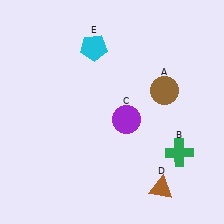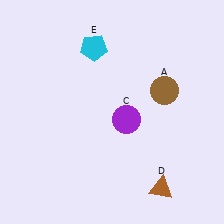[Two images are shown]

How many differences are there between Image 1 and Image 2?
There is 1 difference between the two images.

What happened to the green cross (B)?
The green cross (B) was removed in Image 2. It was in the bottom-right area of Image 1.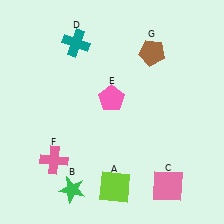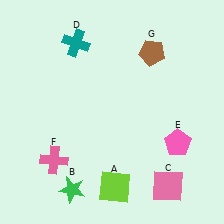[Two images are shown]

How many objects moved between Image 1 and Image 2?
1 object moved between the two images.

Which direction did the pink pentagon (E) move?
The pink pentagon (E) moved right.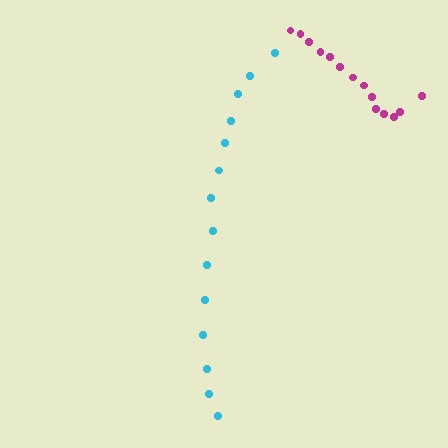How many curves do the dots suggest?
There are 2 distinct paths.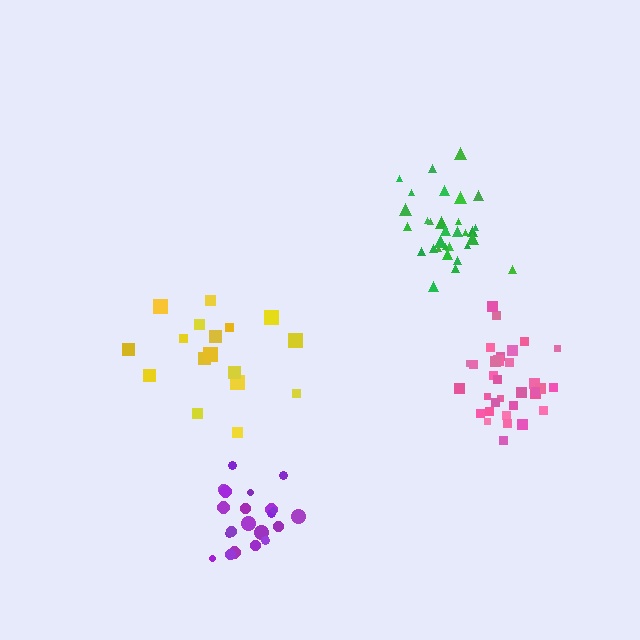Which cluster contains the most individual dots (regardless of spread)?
Pink (34).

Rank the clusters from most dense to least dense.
pink, green, purple, yellow.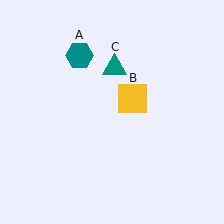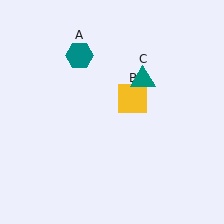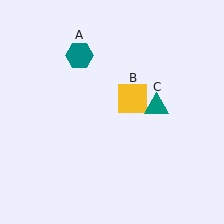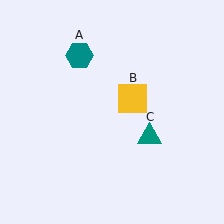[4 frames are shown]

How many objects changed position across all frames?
1 object changed position: teal triangle (object C).